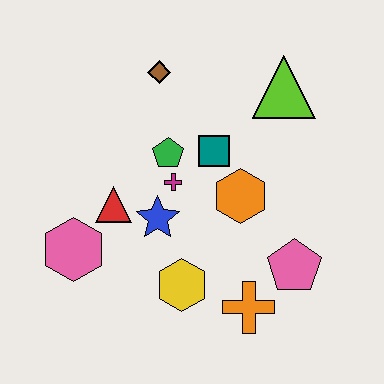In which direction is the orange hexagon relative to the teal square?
The orange hexagon is below the teal square.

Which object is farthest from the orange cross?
The brown diamond is farthest from the orange cross.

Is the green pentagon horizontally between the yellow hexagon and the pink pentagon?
No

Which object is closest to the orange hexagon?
The teal square is closest to the orange hexagon.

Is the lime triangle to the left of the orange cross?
No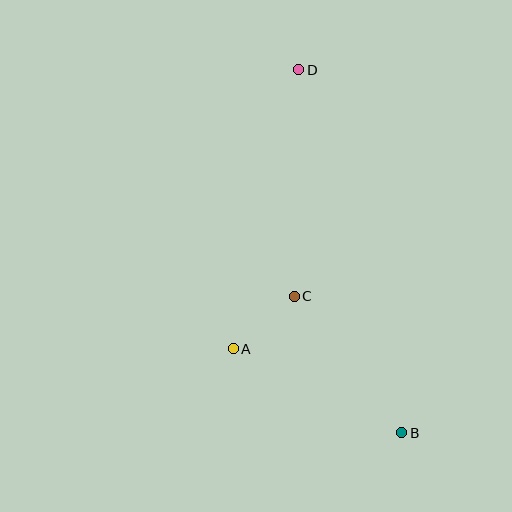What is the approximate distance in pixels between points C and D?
The distance between C and D is approximately 226 pixels.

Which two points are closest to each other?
Points A and C are closest to each other.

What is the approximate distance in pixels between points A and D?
The distance between A and D is approximately 287 pixels.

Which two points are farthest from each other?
Points B and D are farthest from each other.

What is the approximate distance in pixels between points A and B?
The distance between A and B is approximately 188 pixels.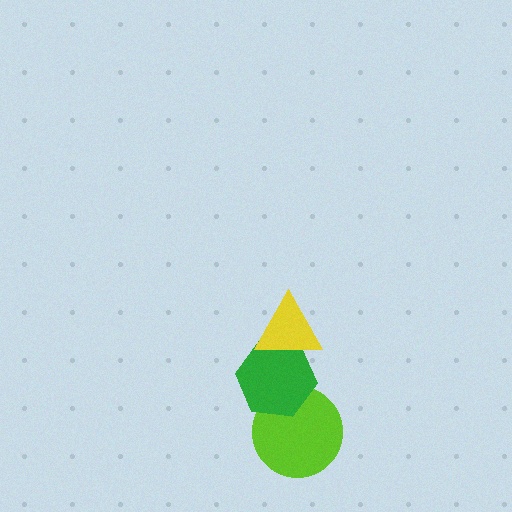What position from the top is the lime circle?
The lime circle is 3rd from the top.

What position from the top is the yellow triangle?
The yellow triangle is 1st from the top.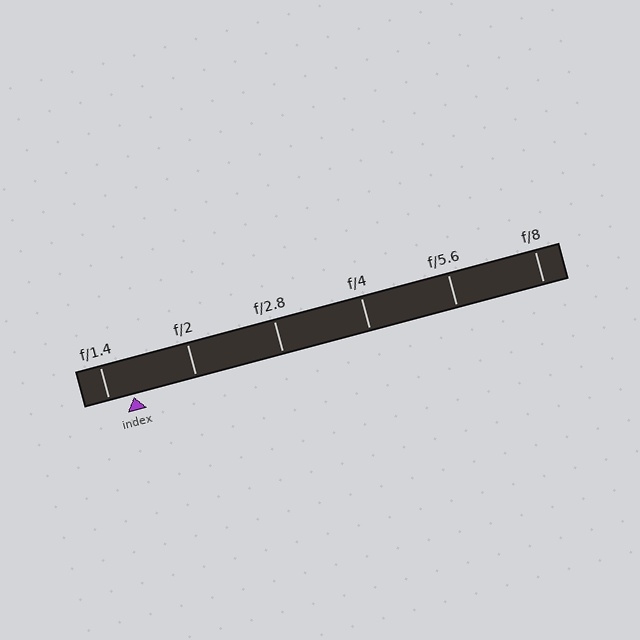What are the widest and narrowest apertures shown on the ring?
The widest aperture shown is f/1.4 and the narrowest is f/8.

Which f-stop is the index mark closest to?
The index mark is closest to f/1.4.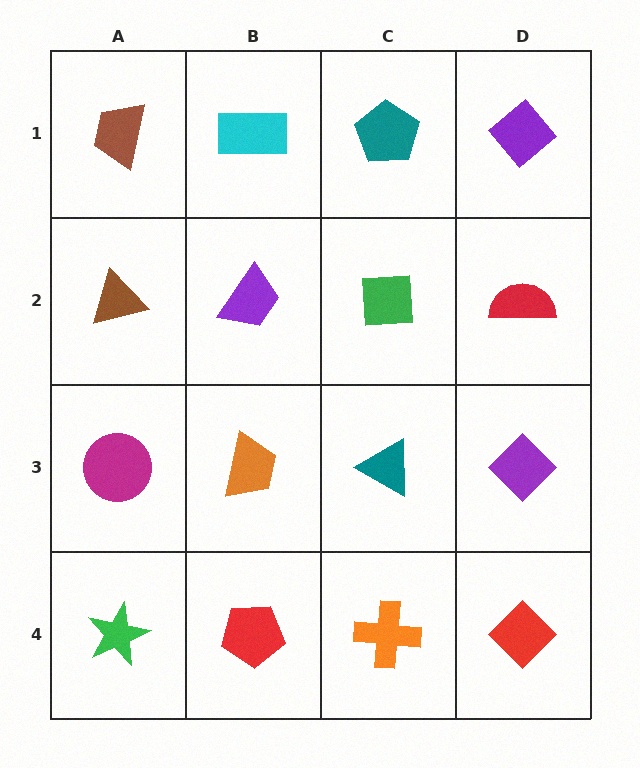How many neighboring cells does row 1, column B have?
3.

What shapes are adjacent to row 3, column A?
A brown triangle (row 2, column A), a green star (row 4, column A), an orange trapezoid (row 3, column B).